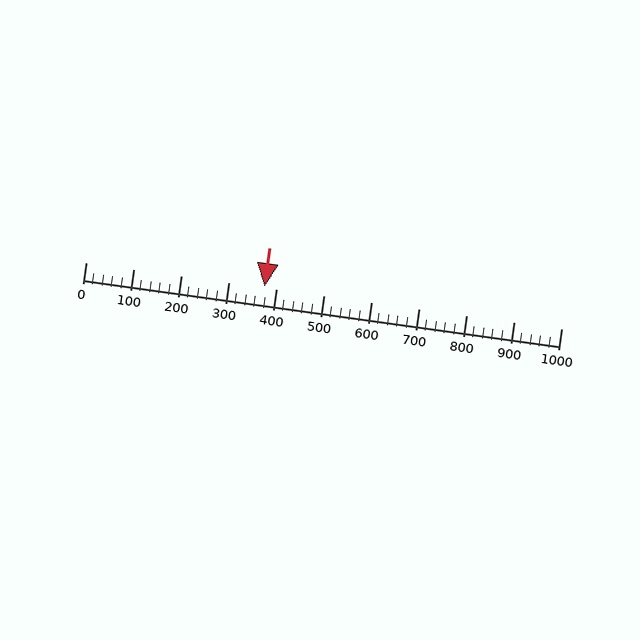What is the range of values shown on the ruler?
The ruler shows values from 0 to 1000.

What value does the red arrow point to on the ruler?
The red arrow points to approximately 376.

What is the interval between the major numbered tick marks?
The major tick marks are spaced 100 units apart.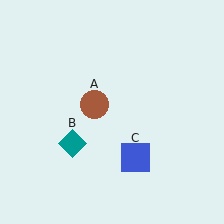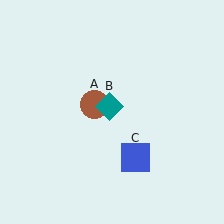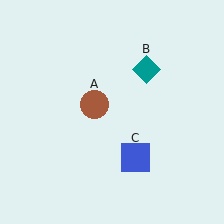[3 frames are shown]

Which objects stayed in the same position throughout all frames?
Brown circle (object A) and blue square (object C) remained stationary.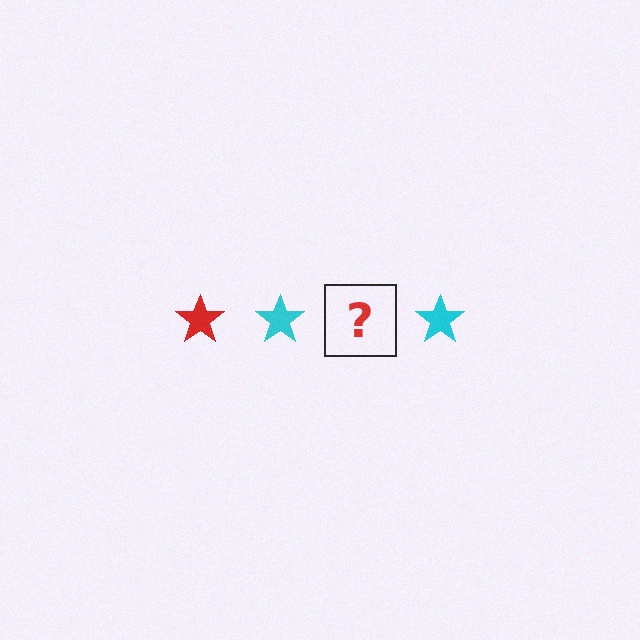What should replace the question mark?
The question mark should be replaced with a red star.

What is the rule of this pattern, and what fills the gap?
The rule is that the pattern cycles through red, cyan stars. The gap should be filled with a red star.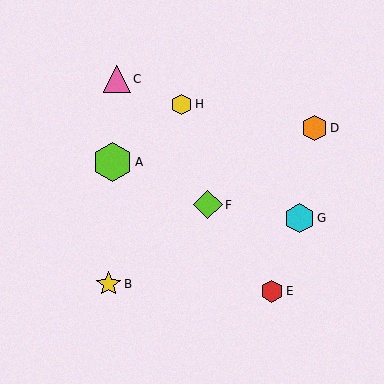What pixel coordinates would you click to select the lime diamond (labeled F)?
Click at (208, 205) to select the lime diamond F.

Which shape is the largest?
The lime hexagon (labeled A) is the largest.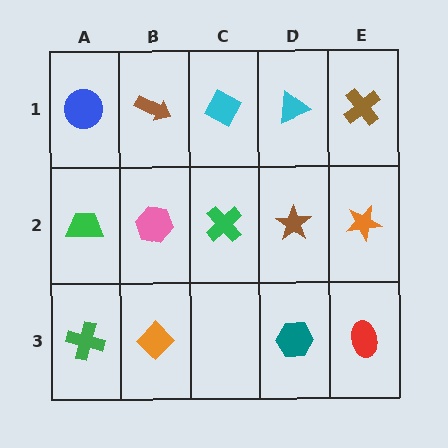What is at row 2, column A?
A green trapezoid.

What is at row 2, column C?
A green cross.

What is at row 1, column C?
A cyan diamond.